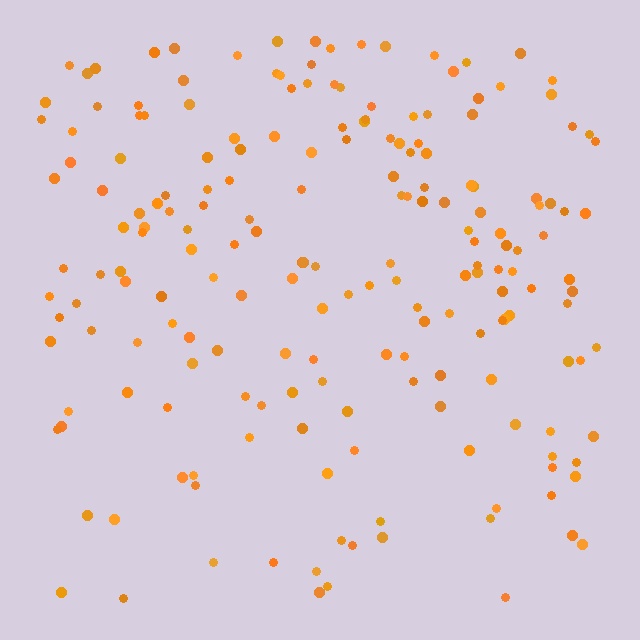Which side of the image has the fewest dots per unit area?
The bottom.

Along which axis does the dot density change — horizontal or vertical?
Vertical.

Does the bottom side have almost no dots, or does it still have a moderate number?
Still a moderate number, just noticeably fewer than the top.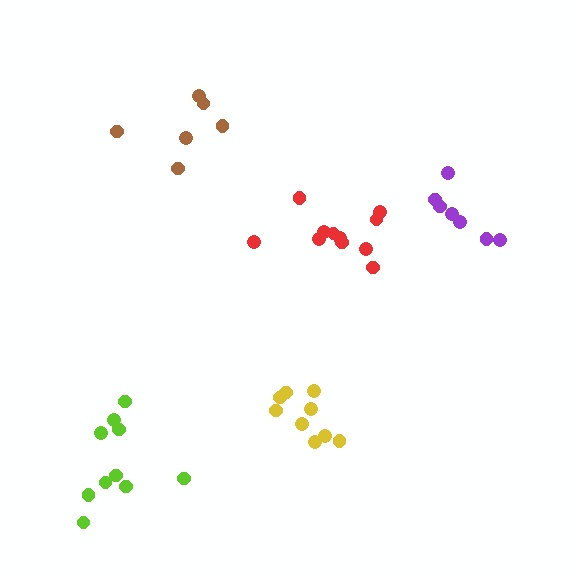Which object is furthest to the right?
The purple cluster is rightmost.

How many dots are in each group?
Group 1: 11 dots, Group 2: 9 dots, Group 3: 7 dots, Group 4: 10 dots, Group 5: 6 dots (43 total).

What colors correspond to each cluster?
The clusters are colored: red, yellow, purple, lime, brown.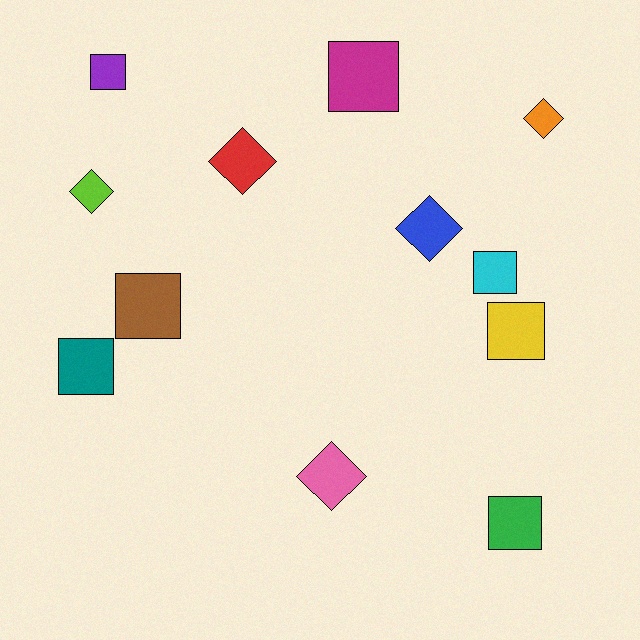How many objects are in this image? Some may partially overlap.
There are 12 objects.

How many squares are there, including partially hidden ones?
There are 7 squares.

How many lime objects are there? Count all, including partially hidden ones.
There is 1 lime object.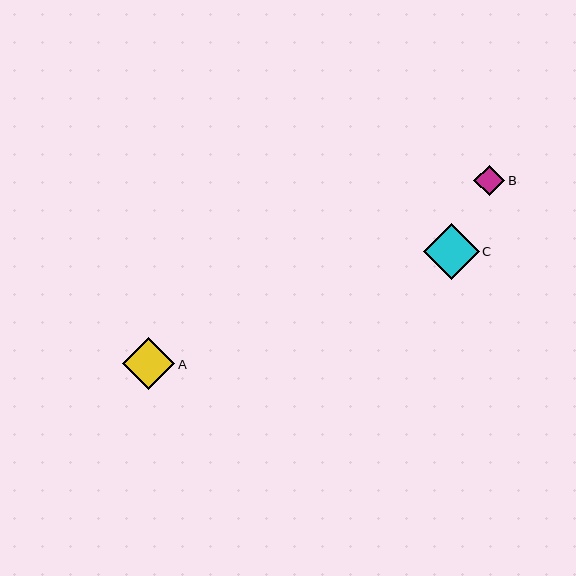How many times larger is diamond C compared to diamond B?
Diamond C is approximately 1.8 times the size of diamond B.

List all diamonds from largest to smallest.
From largest to smallest: C, A, B.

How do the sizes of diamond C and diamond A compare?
Diamond C and diamond A are approximately the same size.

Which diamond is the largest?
Diamond C is the largest with a size of approximately 56 pixels.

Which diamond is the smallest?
Diamond B is the smallest with a size of approximately 31 pixels.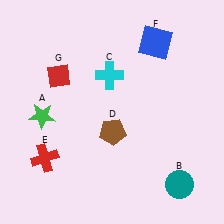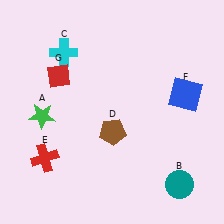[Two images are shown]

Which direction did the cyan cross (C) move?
The cyan cross (C) moved left.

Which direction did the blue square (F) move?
The blue square (F) moved down.